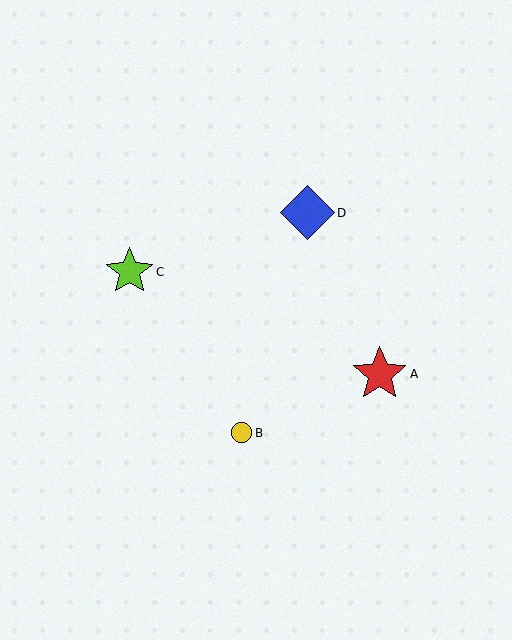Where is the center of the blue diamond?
The center of the blue diamond is at (307, 213).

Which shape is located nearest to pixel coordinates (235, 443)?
The yellow circle (labeled B) at (242, 433) is nearest to that location.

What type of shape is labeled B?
Shape B is a yellow circle.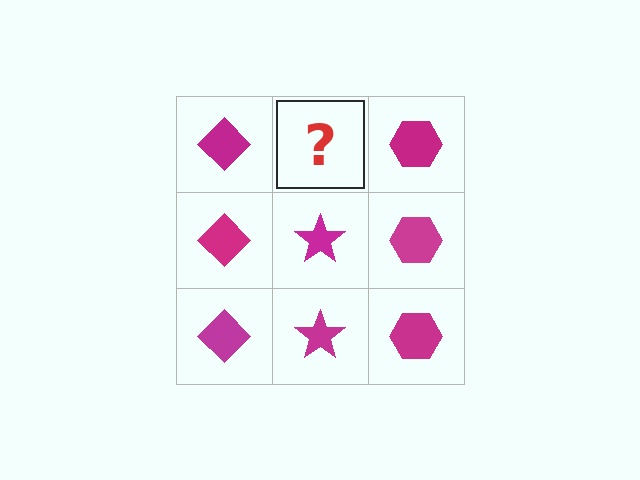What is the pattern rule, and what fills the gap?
The rule is that each column has a consistent shape. The gap should be filled with a magenta star.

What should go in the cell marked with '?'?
The missing cell should contain a magenta star.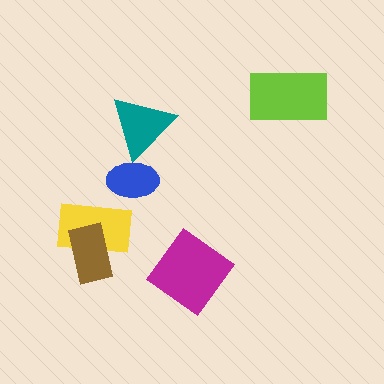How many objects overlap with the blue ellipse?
1 object overlaps with the blue ellipse.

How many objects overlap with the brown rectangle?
1 object overlaps with the brown rectangle.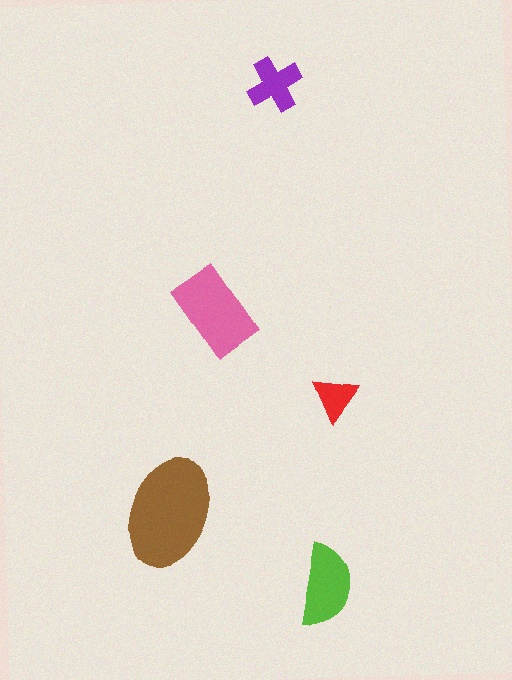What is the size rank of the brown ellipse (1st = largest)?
1st.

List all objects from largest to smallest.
The brown ellipse, the pink rectangle, the lime semicircle, the purple cross, the red triangle.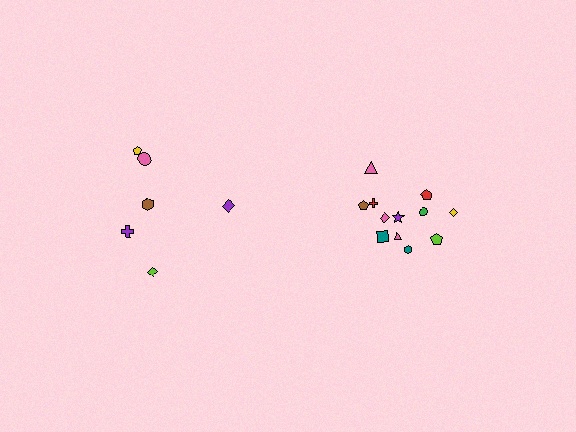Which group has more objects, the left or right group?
The right group.